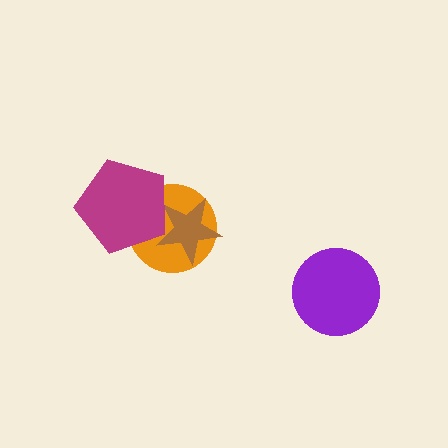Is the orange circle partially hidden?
Yes, it is partially covered by another shape.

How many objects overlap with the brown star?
2 objects overlap with the brown star.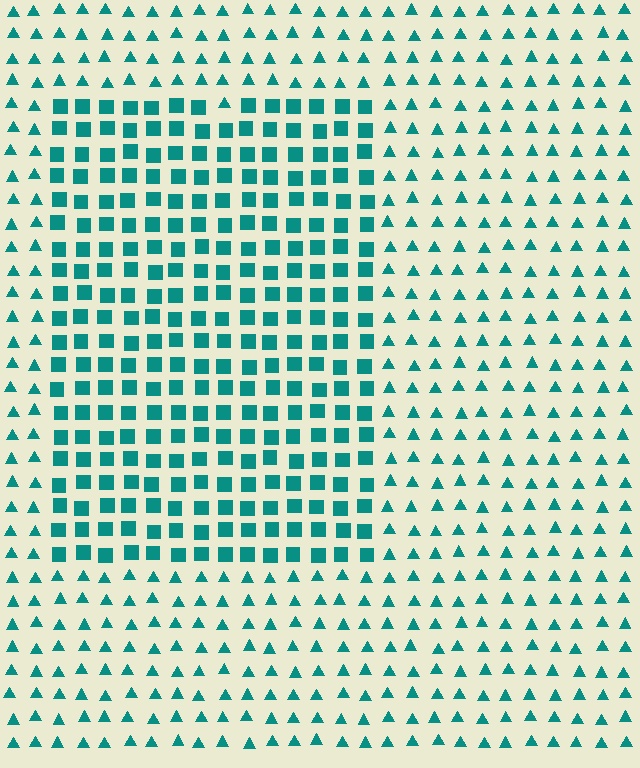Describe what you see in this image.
The image is filled with small teal elements arranged in a uniform grid. A rectangle-shaped region contains squares, while the surrounding area contains triangles. The boundary is defined purely by the change in element shape.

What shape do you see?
I see a rectangle.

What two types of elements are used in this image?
The image uses squares inside the rectangle region and triangles outside it.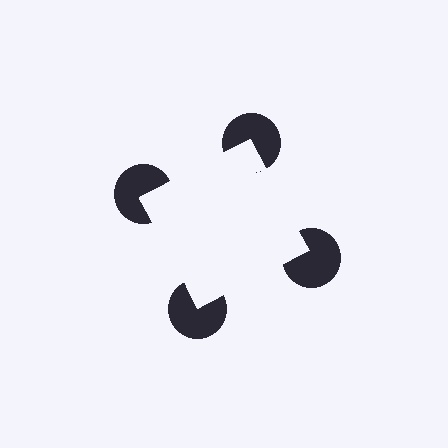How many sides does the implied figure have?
4 sides.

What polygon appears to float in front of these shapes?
An illusory square — its edges are inferred from the aligned wedge cuts in the pac-man discs, not physically drawn.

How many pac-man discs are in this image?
There are 4 — one at each vertex of the illusory square.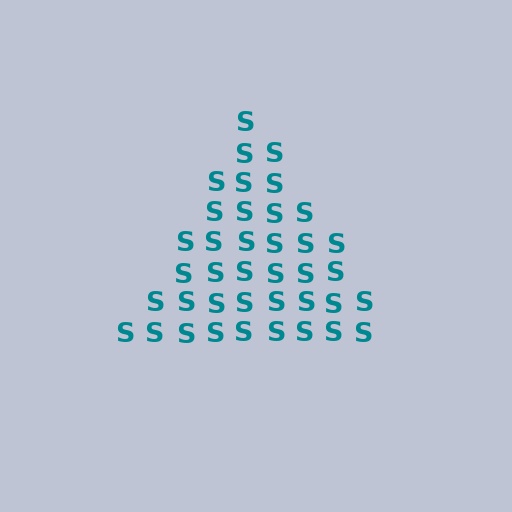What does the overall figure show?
The overall figure shows a triangle.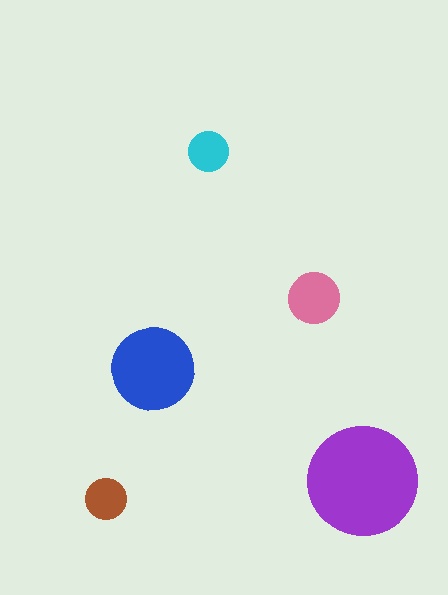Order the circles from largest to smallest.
the purple one, the blue one, the pink one, the brown one, the cyan one.